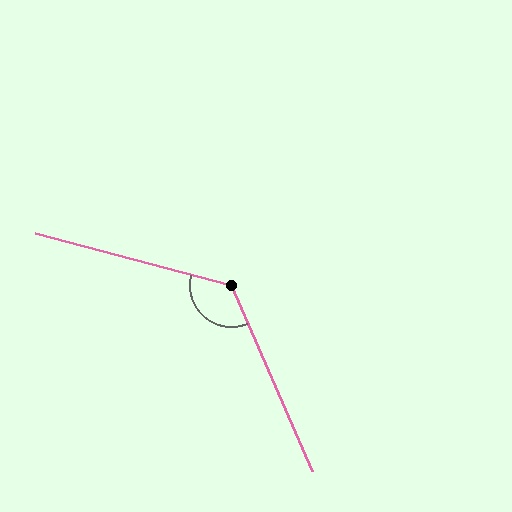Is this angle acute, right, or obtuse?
It is obtuse.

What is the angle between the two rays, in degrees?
Approximately 128 degrees.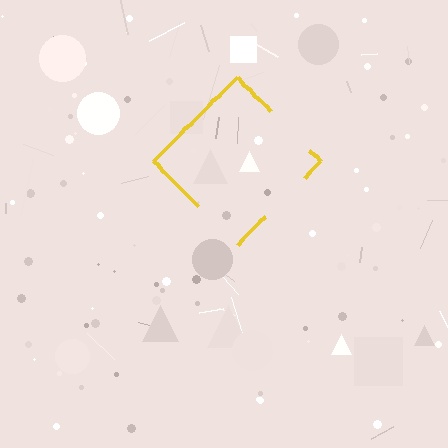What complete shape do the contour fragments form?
The contour fragments form a diamond.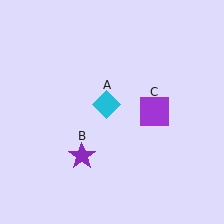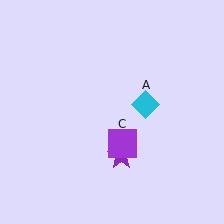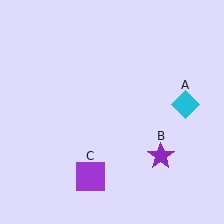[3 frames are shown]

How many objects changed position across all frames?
3 objects changed position: cyan diamond (object A), purple star (object B), purple square (object C).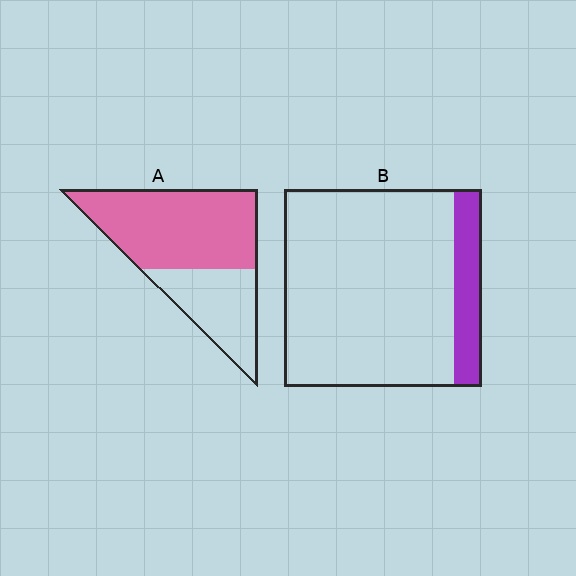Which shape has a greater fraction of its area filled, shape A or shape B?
Shape A.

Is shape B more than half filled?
No.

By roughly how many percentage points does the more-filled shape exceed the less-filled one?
By roughly 50 percentage points (A over B).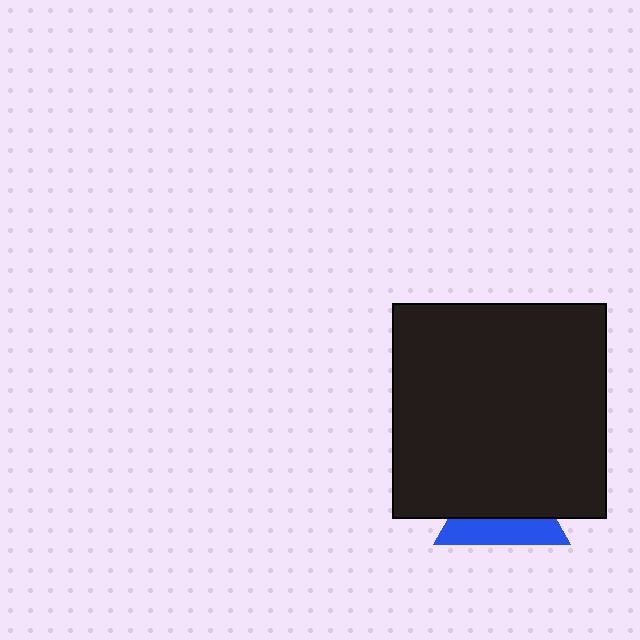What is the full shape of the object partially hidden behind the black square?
The partially hidden object is a blue triangle.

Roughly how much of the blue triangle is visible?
A small part of it is visible (roughly 38%).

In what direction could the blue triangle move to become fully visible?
The blue triangle could move down. That would shift it out from behind the black square entirely.